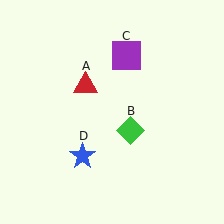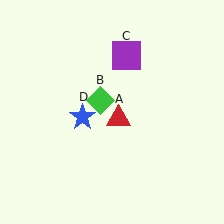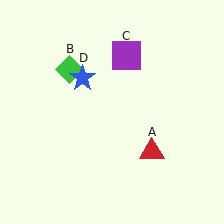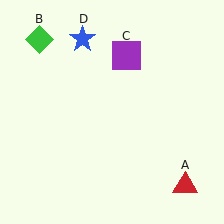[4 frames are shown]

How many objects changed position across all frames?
3 objects changed position: red triangle (object A), green diamond (object B), blue star (object D).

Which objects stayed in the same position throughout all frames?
Purple square (object C) remained stationary.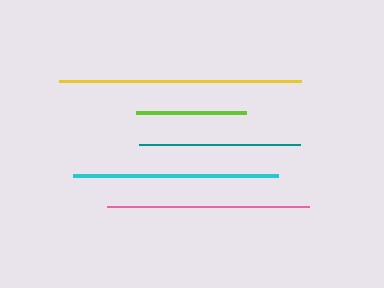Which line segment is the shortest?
The lime line is the shortest at approximately 110 pixels.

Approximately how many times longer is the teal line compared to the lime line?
The teal line is approximately 1.5 times the length of the lime line.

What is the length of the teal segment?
The teal segment is approximately 161 pixels long.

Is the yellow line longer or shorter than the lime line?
The yellow line is longer than the lime line.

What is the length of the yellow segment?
The yellow segment is approximately 243 pixels long.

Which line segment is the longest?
The yellow line is the longest at approximately 243 pixels.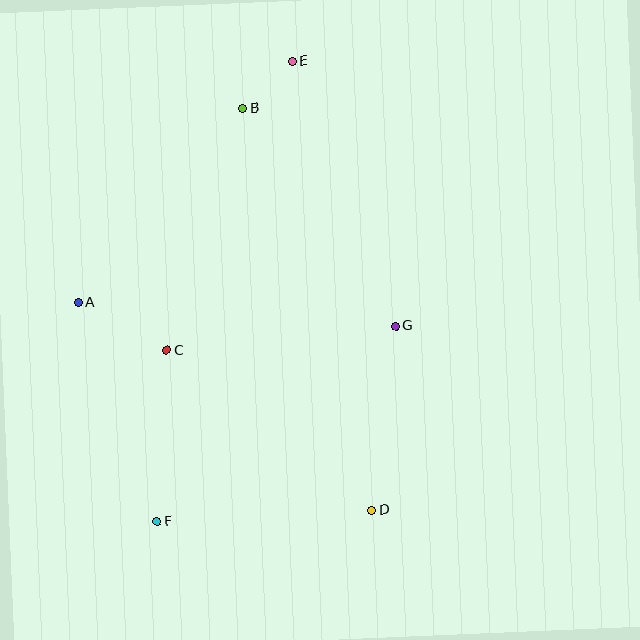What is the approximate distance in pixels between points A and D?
The distance between A and D is approximately 360 pixels.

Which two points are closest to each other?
Points B and E are closest to each other.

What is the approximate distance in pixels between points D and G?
The distance between D and G is approximately 186 pixels.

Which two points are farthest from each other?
Points E and F are farthest from each other.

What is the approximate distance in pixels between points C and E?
The distance between C and E is approximately 315 pixels.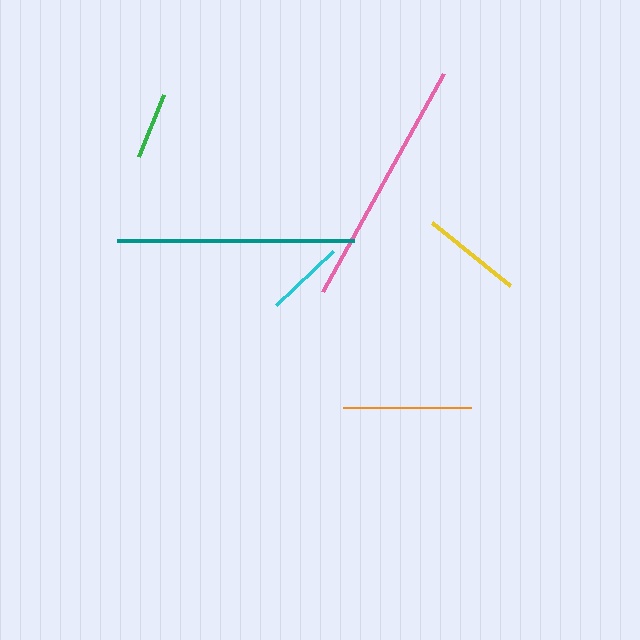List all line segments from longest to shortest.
From longest to shortest: pink, teal, orange, yellow, cyan, green.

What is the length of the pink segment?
The pink segment is approximately 249 pixels long.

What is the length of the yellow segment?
The yellow segment is approximately 100 pixels long.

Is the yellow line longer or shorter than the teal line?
The teal line is longer than the yellow line.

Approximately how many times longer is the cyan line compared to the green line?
The cyan line is approximately 1.2 times the length of the green line.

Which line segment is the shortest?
The green line is the shortest at approximately 67 pixels.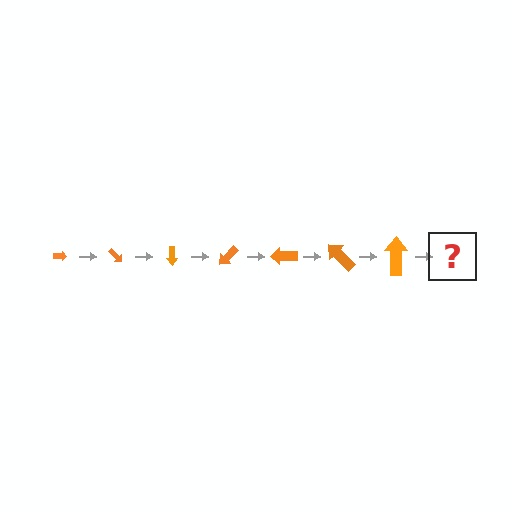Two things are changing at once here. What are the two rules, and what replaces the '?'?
The two rules are that the arrow grows larger each step and it rotates 45 degrees each step. The '?' should be an arrow, larger than the previous one and rotated 315 degrees from the start.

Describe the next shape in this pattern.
It should be an arrow, larger than the previous one and rotated 315 degrees from the start.